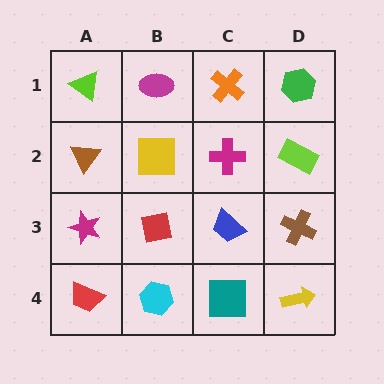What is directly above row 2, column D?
A green hexagon.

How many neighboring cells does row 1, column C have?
3.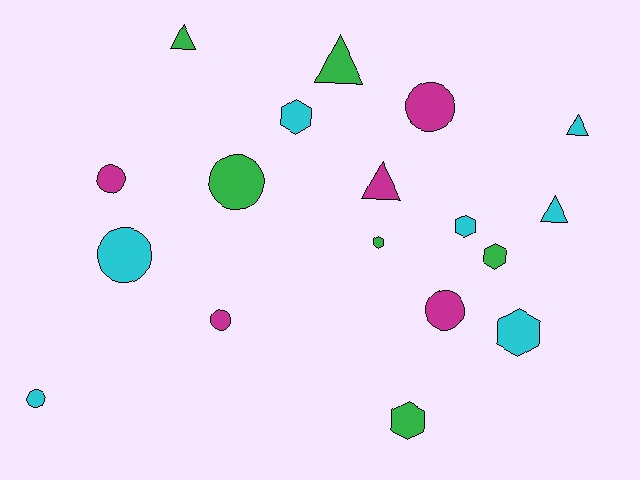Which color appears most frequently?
Cyan, with 7 objects.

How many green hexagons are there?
There are 3 green hexagons.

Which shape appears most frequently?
Circle, with 7 objects.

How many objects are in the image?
There are 18 objects.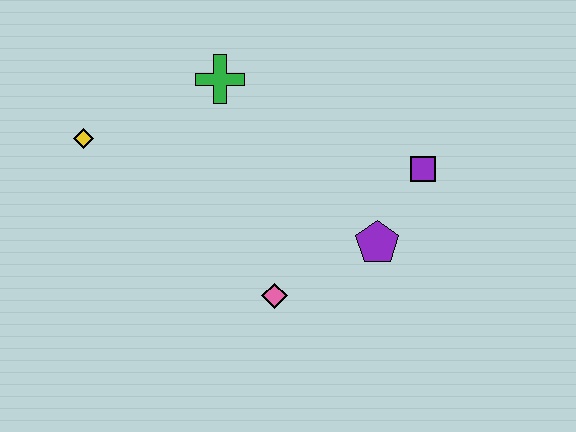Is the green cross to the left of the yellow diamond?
No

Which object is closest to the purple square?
The purple pentagon is closest to the purple square.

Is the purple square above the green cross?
No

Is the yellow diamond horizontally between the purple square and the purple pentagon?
No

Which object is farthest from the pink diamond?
The yellow diamond is farthest from the pink diamond.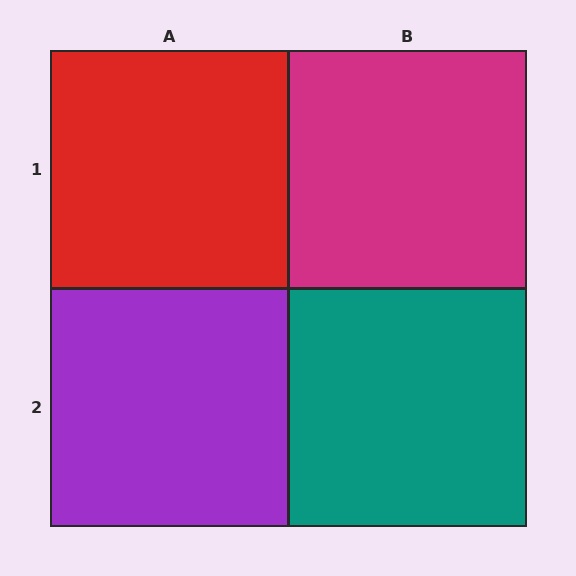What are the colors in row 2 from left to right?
Purple, teal.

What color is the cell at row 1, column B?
Magenta.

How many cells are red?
1 cell is red.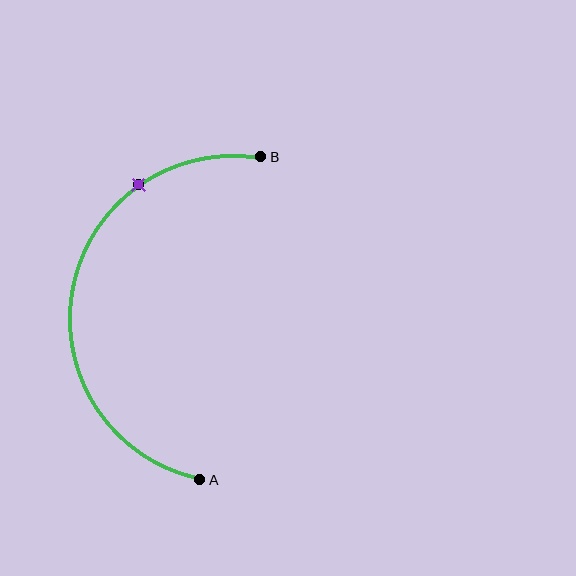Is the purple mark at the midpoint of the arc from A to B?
No. The purple mark lies on the arc but is closer to endpoint B. The arc midpoint would be at the point on the curve equidistant along the arc from both A and B.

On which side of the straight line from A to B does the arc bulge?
The arc bulges to the left of the straight line connecting A and B.